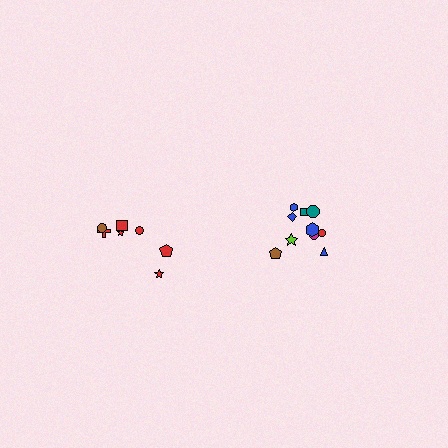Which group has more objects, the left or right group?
The right group.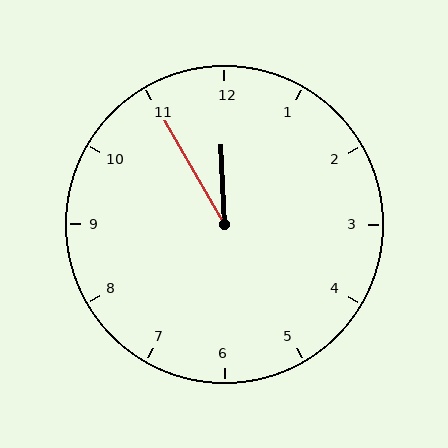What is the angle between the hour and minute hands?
Approximately 28 degrees.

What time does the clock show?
11:55.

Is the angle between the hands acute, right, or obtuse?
It is acute.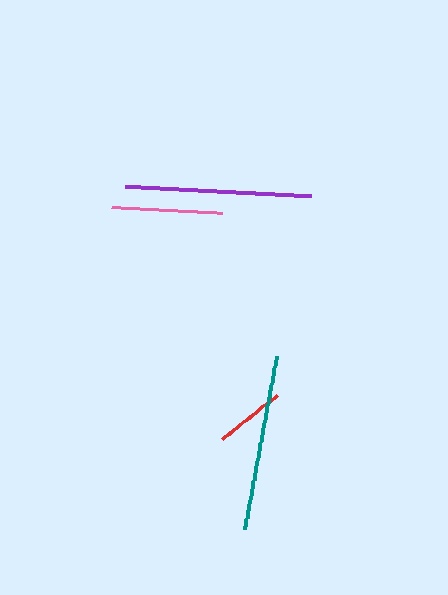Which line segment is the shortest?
The red line is the shortest at approximately 71 pixels.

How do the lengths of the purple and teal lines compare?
The purple and teal lines are approximately the same length.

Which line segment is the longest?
The purple line is the longest at approximately 186 pixels.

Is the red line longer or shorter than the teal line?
The teal line is longer than the red line.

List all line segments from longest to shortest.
From longest to shortest: purple, teal, pink, red.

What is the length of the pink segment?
The pink segment is approximately 111 pixels long.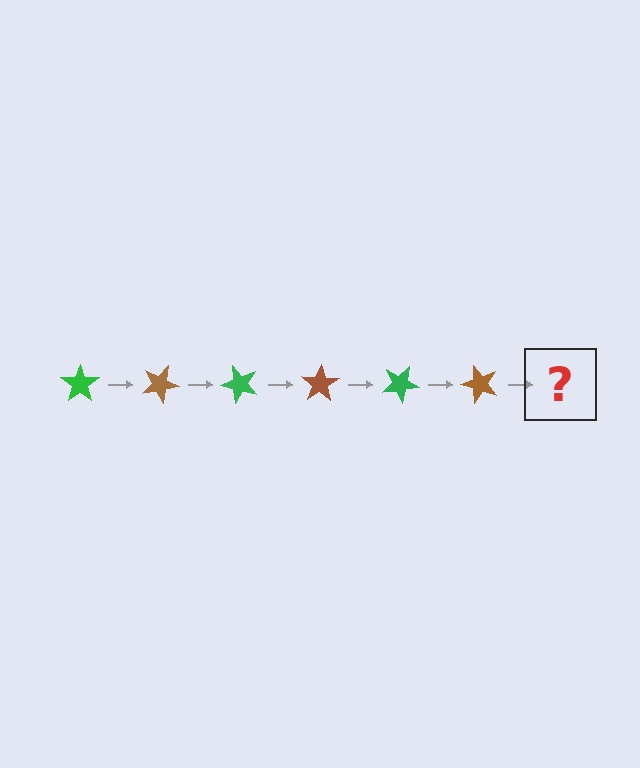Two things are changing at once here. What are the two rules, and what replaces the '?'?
The two rules are that it rotates 25 degrees each step and the color cycles through green and brown. The '?' should be a green star, rotated 150 degrees from the start.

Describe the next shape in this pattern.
It should be a green star, rotated 150 degrees from the start.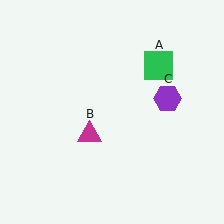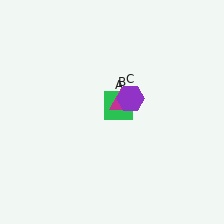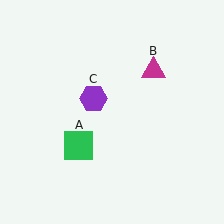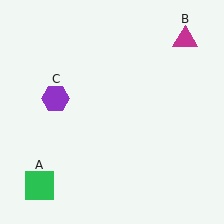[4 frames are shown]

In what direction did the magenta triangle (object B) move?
The magenta triangle (object B) moved up and to the right.